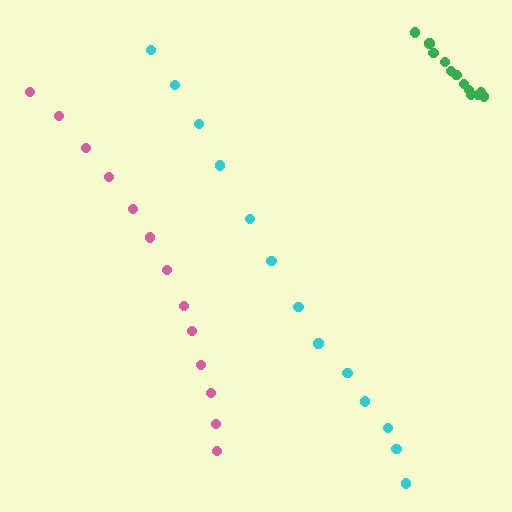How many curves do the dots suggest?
There are 3 distinct paths.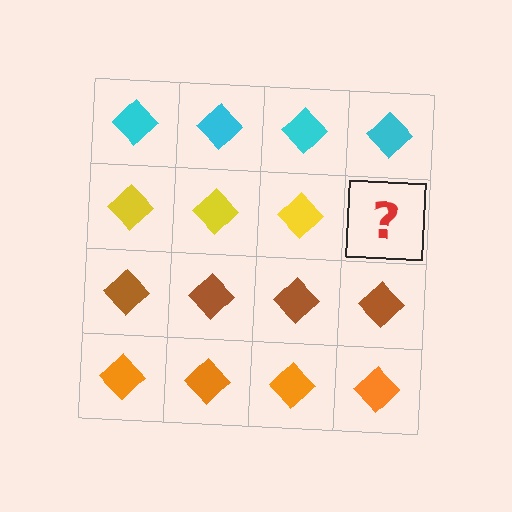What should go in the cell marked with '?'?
The missing cell should contain a yellow diamond.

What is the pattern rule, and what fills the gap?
The rule is that each row has a consistent color. The gap should be filled with a yellow diamond.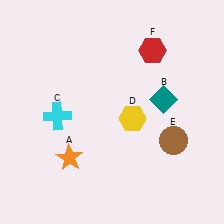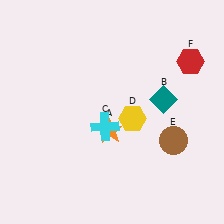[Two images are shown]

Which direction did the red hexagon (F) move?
The red hexagon (F) moved right.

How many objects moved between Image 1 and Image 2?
3 objects moved between the two images.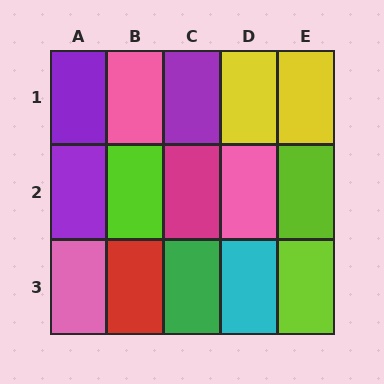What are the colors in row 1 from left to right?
Purple, pink, purple, yellow, yellow.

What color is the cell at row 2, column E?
Lime.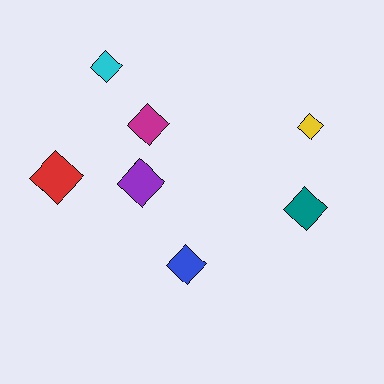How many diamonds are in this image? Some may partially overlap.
There are 7 diamonds.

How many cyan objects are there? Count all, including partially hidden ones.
There is 1 cyan object.